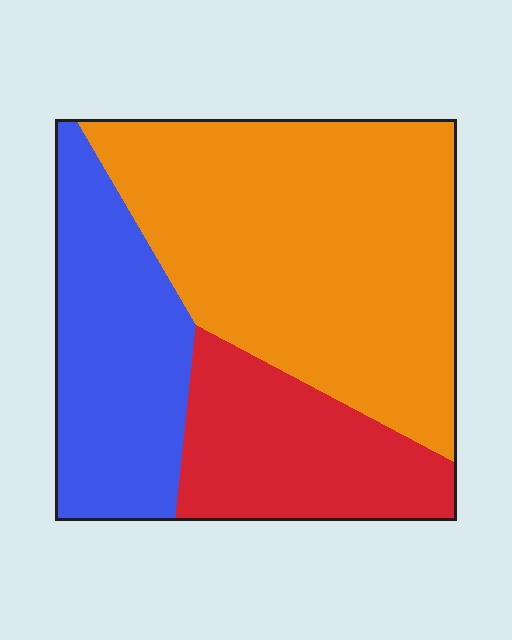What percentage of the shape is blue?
Blue covers about 25% of the shape.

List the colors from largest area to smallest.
From largest to smallest: orange, blue, red.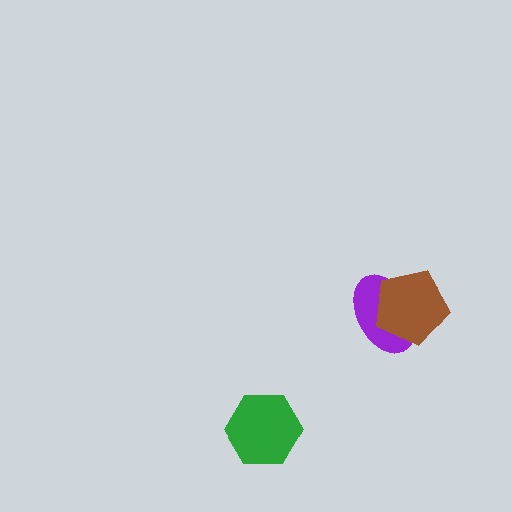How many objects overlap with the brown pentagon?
1 object overlaps with the brown pentagon.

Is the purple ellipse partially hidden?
Yes, it is partially covered by another shape.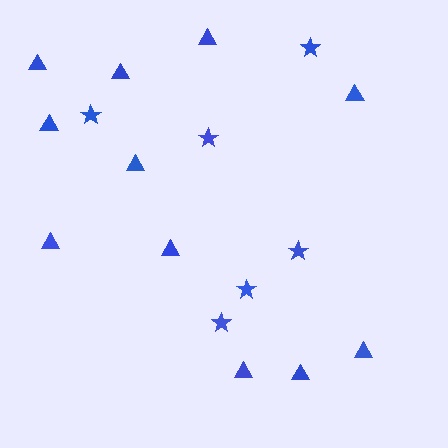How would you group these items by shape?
There are 2 groups: one group of stars (6) and one group of triangles (11).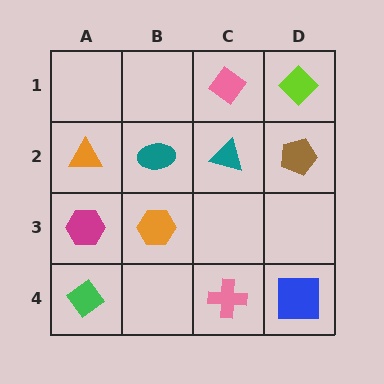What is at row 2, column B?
A teal ellipse.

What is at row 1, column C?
A pink diamond.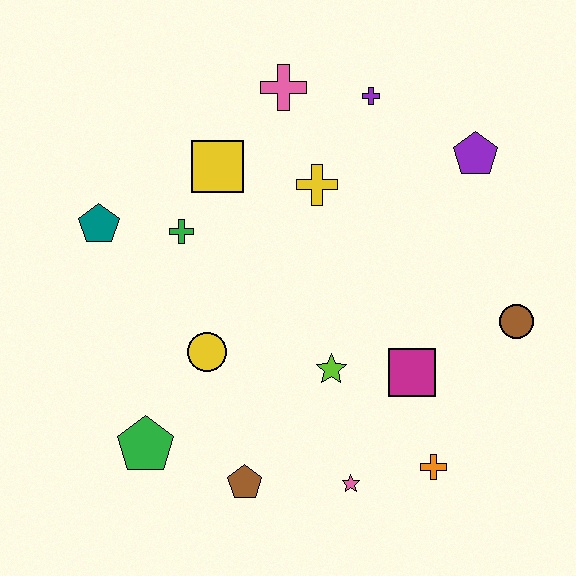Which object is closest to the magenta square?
The lime star is closest to the magenta square.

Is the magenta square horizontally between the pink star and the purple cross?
No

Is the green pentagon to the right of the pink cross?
No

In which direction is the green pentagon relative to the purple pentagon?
The green pentagon is to the left of the purple pentagon.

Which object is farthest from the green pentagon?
The purple pentagon is farthest from the green pentagon.